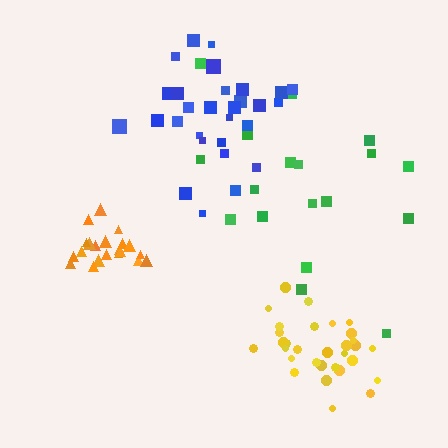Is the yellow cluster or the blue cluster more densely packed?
Yellow.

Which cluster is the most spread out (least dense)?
Green.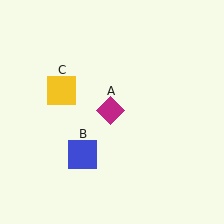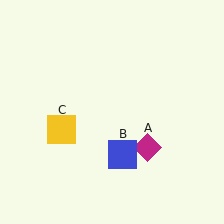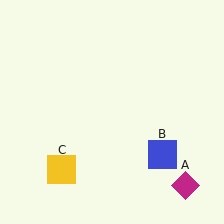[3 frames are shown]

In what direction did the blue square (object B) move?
The blue square (object B) moved right.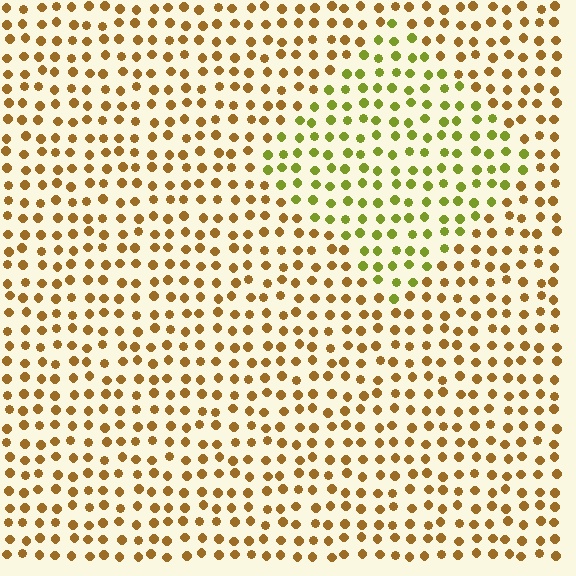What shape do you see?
I see a diamond.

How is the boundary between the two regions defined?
The boundary is defined purely by a slight shift in hue (about 42 degrees). Spacing, size, and orientation are identical on both sides.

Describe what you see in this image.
The image is filled with small brown elements in a uniform arrangement. A diamond-shaped region is visible where the elements are tinted to a slightly different hue, forming a subtle color boundary.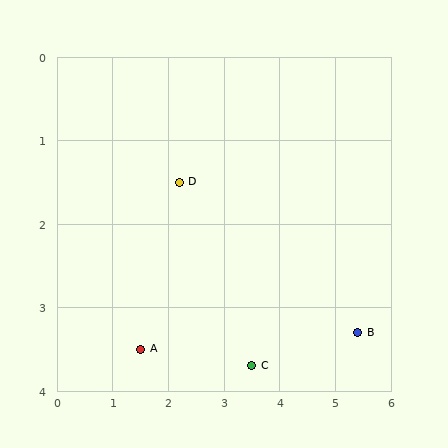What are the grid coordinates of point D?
Point D is at approximately (2.2, 1.5).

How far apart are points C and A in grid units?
Points C and A are about 2.0 grid units apart.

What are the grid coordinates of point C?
Point C is at approximately (3.5, 3.7).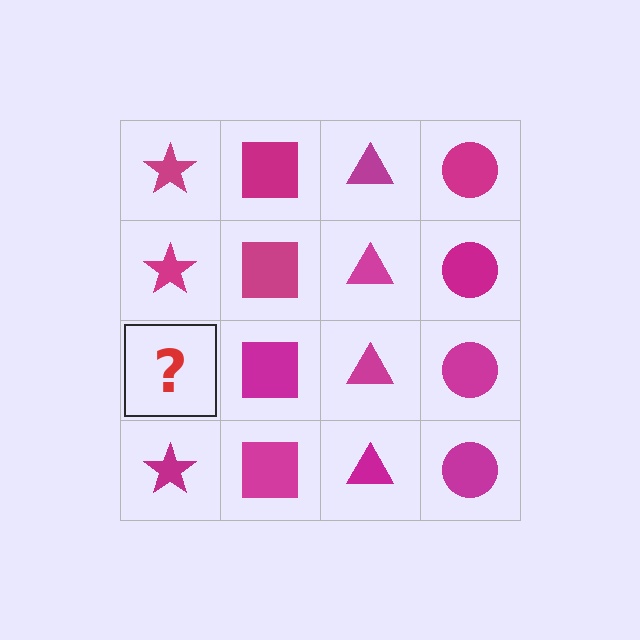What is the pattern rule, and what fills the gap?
The rule is that each column has a consistent shape. The gap should be filled with a magenta star.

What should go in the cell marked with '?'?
The missing cell should contain a magenta star.